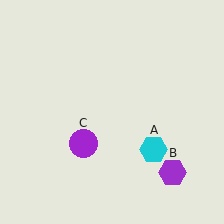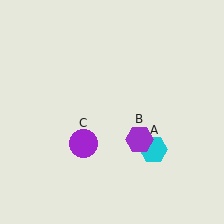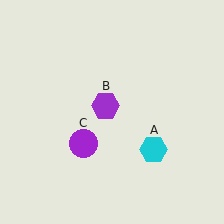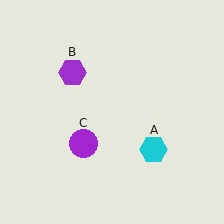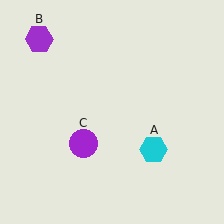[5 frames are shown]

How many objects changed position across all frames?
1 object changed position: purple hexagon (object B).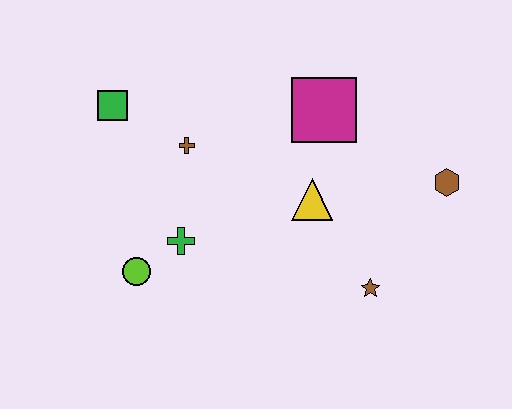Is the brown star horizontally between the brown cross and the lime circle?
No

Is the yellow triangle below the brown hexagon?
Yes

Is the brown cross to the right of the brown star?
No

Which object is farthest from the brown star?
The green square is farthest from the brown star.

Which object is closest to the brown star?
The yellow triangle is closest to the brown star.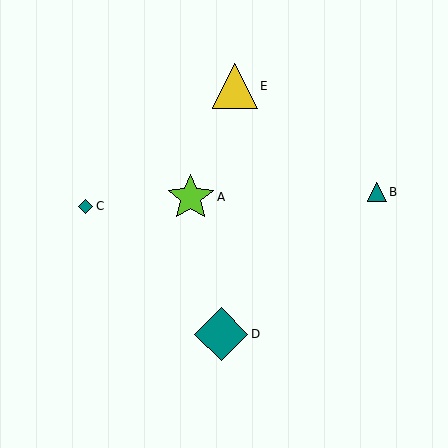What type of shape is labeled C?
Shape C is a teal diamond.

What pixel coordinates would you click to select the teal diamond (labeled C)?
Click at (85, 206) to select the teal diamond C.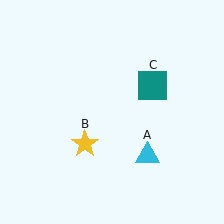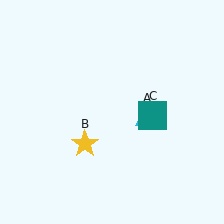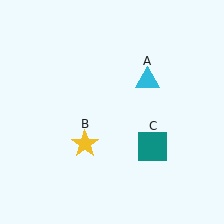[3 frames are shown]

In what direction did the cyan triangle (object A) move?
The cyan triangle (object A) moved up.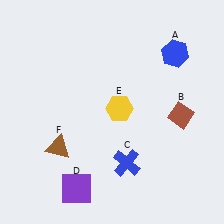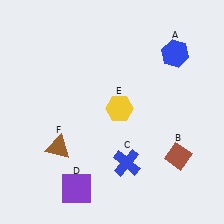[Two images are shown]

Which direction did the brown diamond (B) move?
The brown diamond (B) moved down.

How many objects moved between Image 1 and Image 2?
1 object moved between the two images.